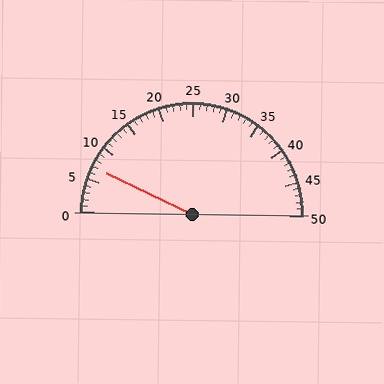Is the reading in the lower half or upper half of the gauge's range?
The reading is in the lower half of the range (0 to 50).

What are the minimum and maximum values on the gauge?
The gauge ranges from 0 to 50.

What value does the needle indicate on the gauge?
The needle indicates approximately 7.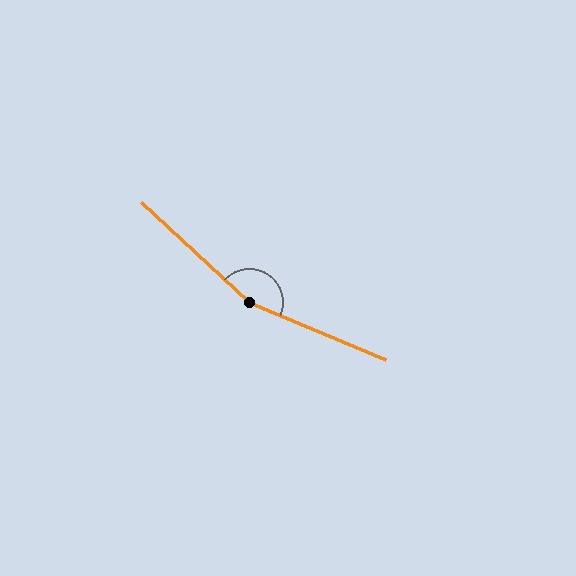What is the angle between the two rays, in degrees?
Approximately 160 degrees.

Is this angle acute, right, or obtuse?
It is obtuse.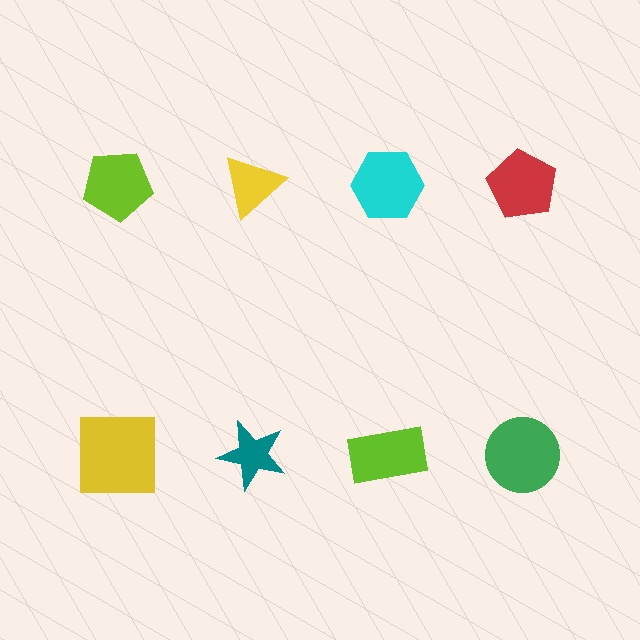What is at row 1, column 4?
A red pentagon.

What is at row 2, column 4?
A green circle.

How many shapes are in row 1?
4 shapes.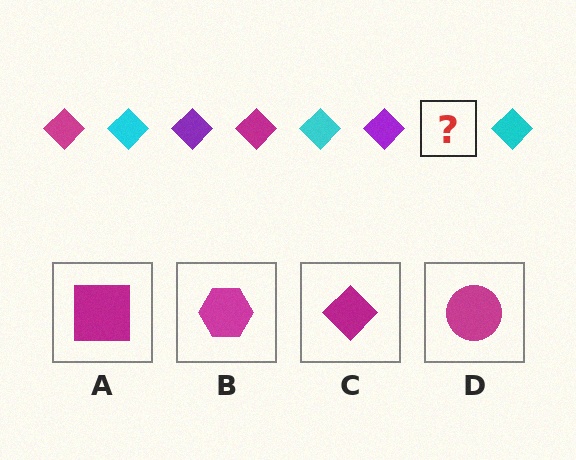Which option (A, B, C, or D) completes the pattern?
C.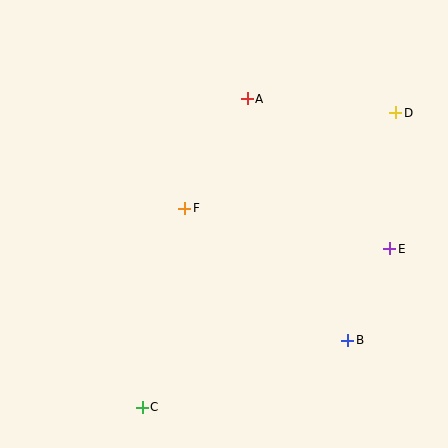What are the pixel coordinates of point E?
Point E is at (390, 249).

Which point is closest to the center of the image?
Point F at (185, 208) is closest to the center.